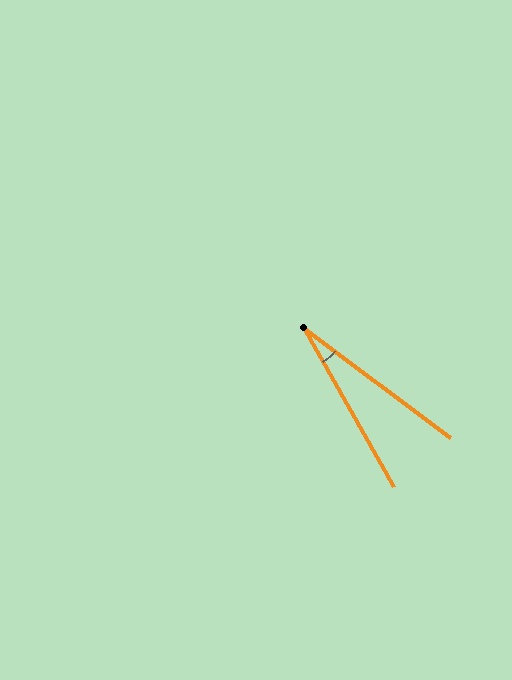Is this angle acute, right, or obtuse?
It is acute.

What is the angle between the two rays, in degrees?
Approximately 24 degrees.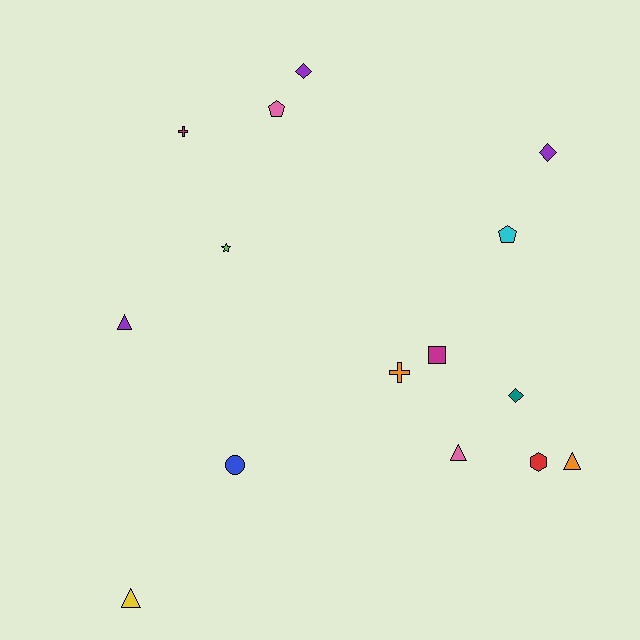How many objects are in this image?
There are 15 objects.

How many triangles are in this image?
There are 4 triangles.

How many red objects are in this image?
There is 1 red object.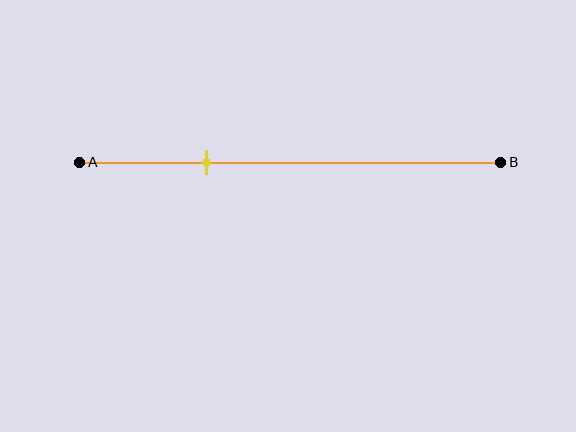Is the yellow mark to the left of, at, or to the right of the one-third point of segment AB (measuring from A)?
The yellow mark is to the left of the one-third point of segment AB.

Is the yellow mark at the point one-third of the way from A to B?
No, the mark is at about 30% from A, not at the 33% one-third point.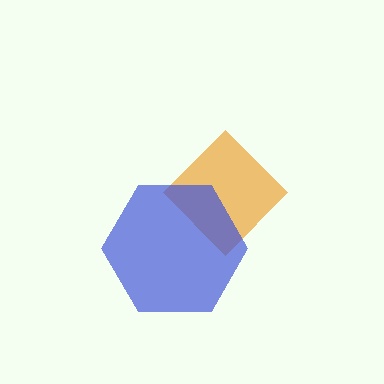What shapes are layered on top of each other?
The layered shapes are: an orange diamond, a blue hexagon.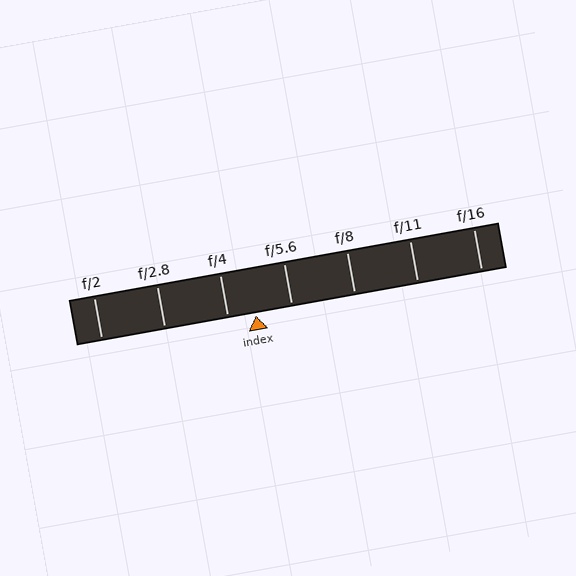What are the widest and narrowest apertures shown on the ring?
The widest aperture shown is f/2 and the narrowest is f/16.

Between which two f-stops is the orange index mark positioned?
The index mark is between f/4 and f/5.6.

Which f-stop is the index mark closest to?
The index mark is closest to f/4.